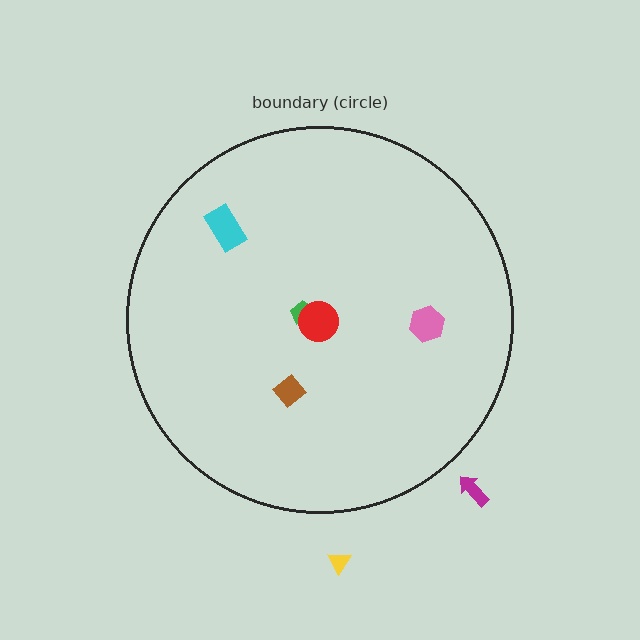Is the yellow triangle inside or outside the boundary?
Outside.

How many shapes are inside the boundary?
5 inside, 2 outside.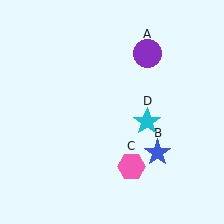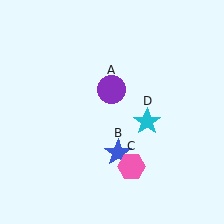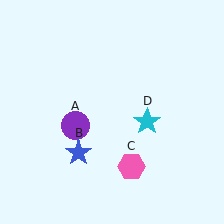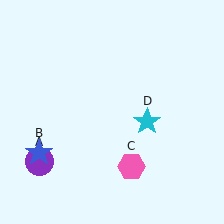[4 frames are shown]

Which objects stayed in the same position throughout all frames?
Pink hexagon (object C) and cyan star (object D) remained stationary.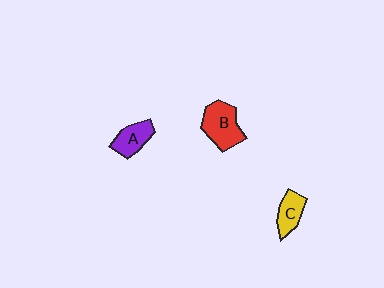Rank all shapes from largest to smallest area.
From largest to smallest: B (red), A (purple), C (yellow).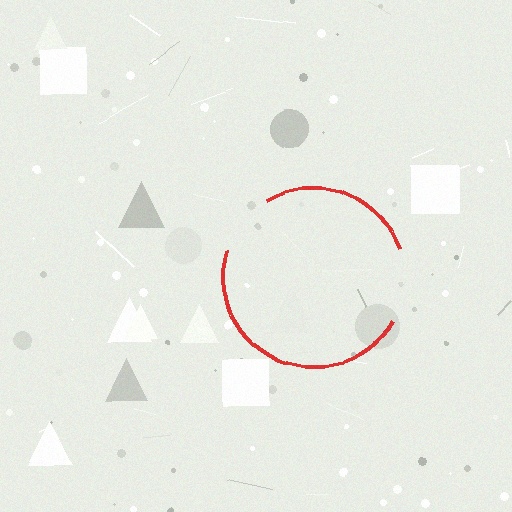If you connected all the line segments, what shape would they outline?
They would outline a circle.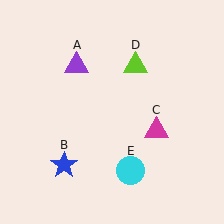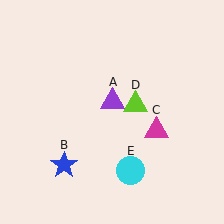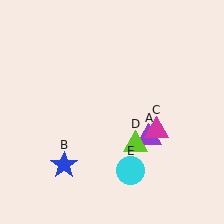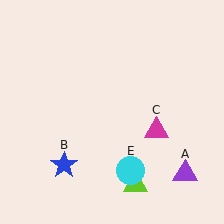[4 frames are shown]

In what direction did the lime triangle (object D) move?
The lime triangle (object D) moved down.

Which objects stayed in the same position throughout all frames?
Blue star (object B) and magenta triangle (object C) and cyan circle (object E) remained stationary.